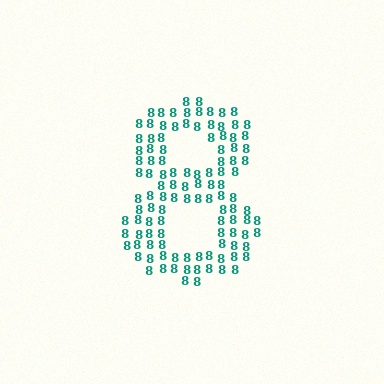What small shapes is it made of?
It is made of small digit 8's.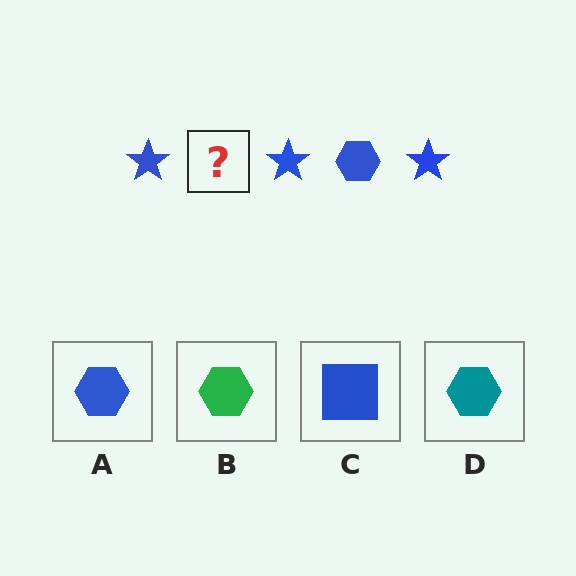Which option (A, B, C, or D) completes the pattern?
A.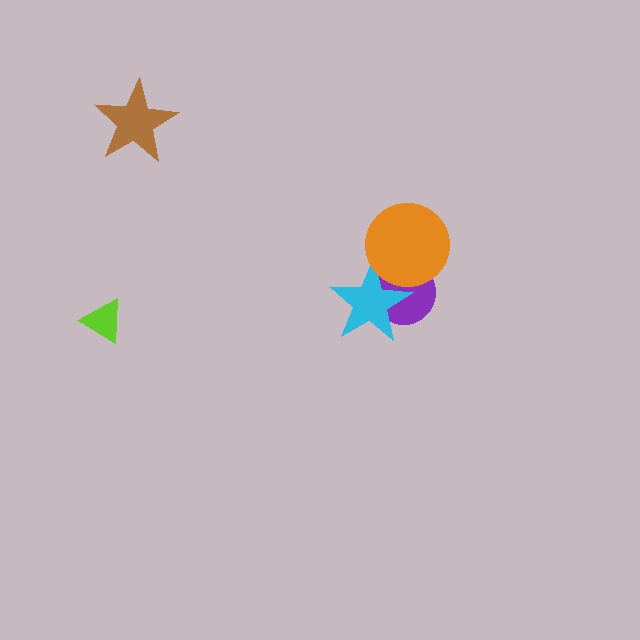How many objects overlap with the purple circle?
2 objects overlap with the purple circle.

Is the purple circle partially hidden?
Yes, it is partially covered by another shape.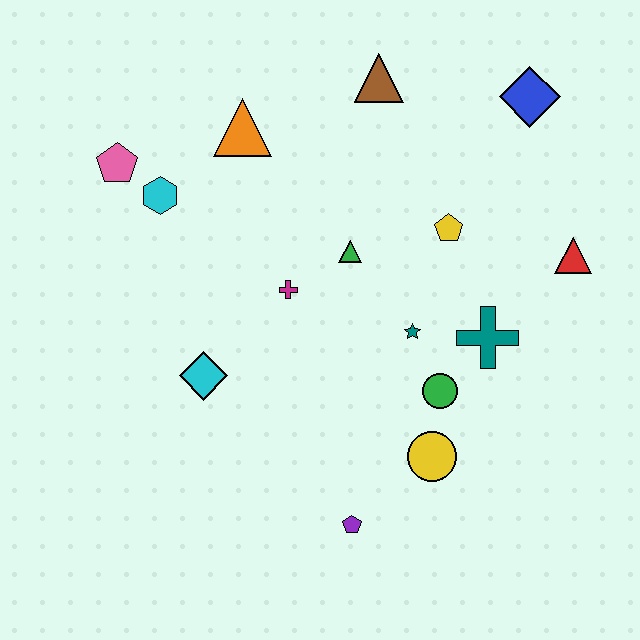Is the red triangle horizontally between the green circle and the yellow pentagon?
No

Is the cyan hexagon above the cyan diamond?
Yes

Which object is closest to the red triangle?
The teal cross is closest to the red triangle.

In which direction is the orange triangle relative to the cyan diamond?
The orange triangle is above the cyan diamond.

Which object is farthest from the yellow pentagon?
The pink pentagon is farthest from the yellow pentagon.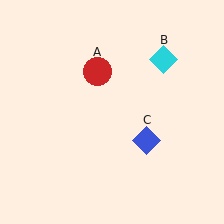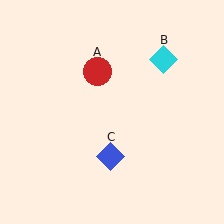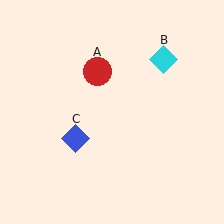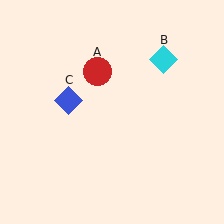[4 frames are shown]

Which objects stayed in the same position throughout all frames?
Red circle (object A) and cyan diamond (object B) remained stationary.